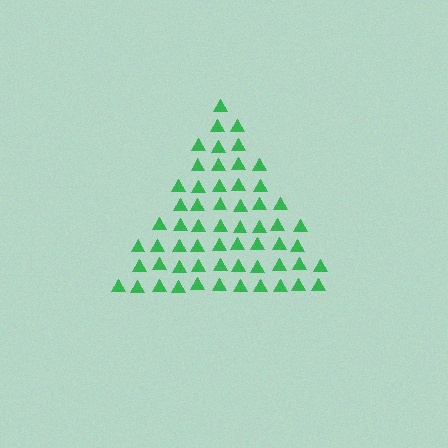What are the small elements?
The small elements are triangles.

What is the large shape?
The large shape is a triangle.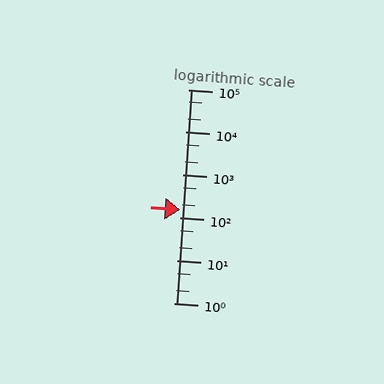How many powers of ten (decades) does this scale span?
The scale spans 5 decades, from 1 to 100000.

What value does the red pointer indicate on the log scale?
The pointer indicates approximately 150.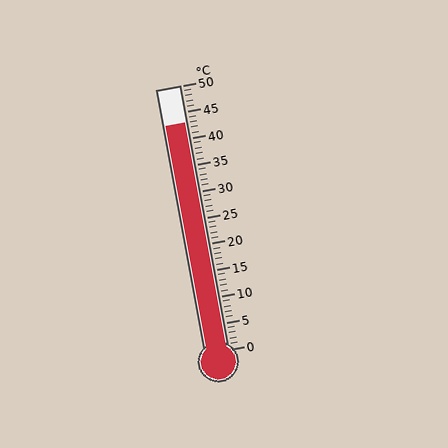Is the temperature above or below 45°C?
The temperature is below 45°C.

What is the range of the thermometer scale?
The thermometer scale ranges from 0°C to 50°C.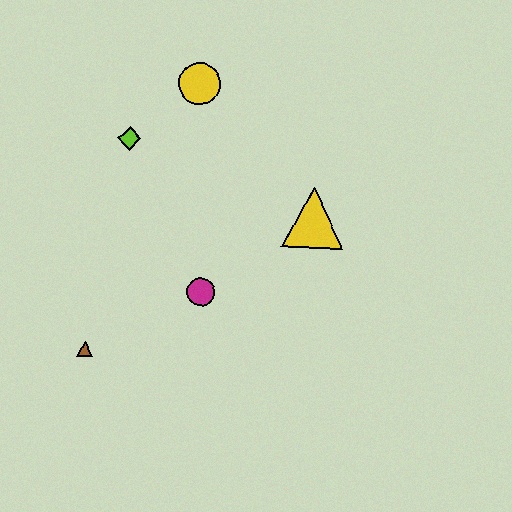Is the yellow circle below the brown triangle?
No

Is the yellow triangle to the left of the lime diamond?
No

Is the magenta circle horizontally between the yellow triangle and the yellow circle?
Yes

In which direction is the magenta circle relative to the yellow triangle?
The magenta circle is to the left of the yellow triangle.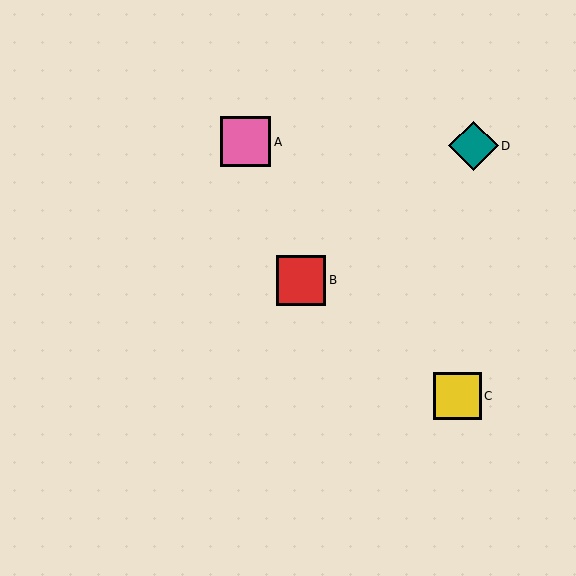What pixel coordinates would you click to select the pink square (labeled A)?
Click at (246, 142) to select the pink square A.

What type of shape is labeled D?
Shape D is a teal diamond.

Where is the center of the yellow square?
The center of the yellow square is at (457, 396).